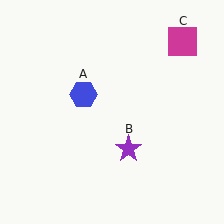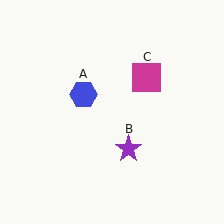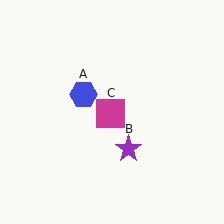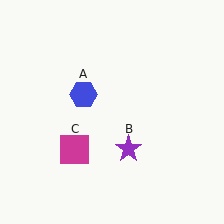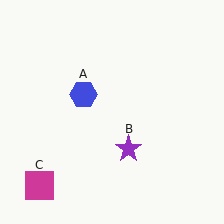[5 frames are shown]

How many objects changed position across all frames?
1 object changed position: magenta square (object C).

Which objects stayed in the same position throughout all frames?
Blue hexagon (object A) and purple star (object B) remained stationary.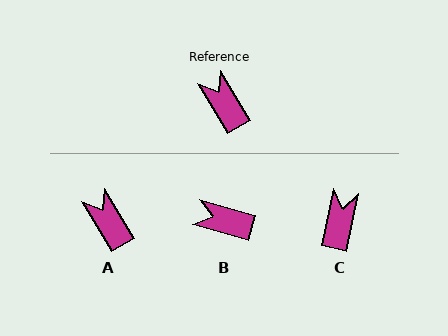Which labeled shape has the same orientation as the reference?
A.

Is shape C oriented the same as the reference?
No, it is off by about 42 degrees.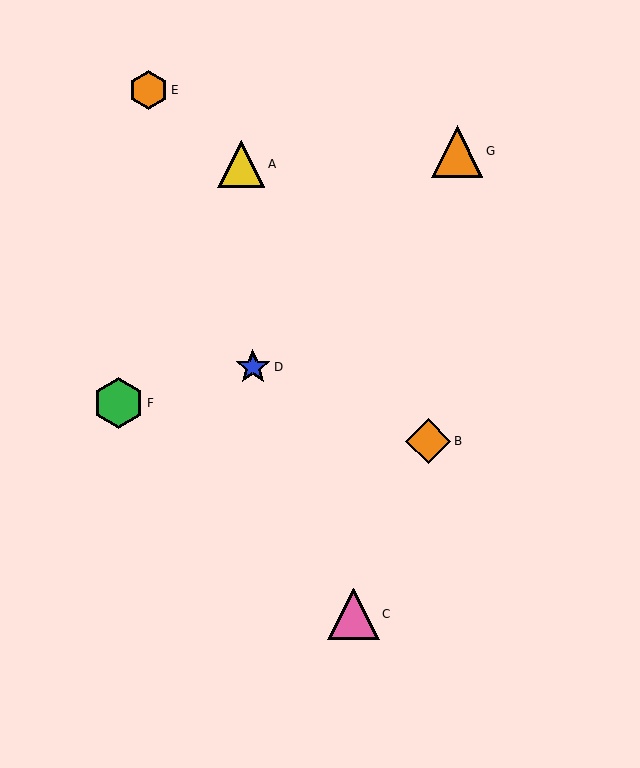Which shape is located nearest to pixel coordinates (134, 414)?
The green hexagon (labeled F) at (119, 403) is nearest to that location.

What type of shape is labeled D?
Shape D is a blue star.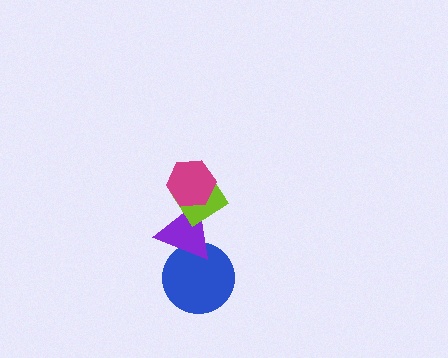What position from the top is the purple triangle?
The purple triangle is 3rd from the top.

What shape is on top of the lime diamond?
The magenta hexagon is on top of the lime diamond.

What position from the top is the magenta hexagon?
The magenta hexagon is 1st from the top.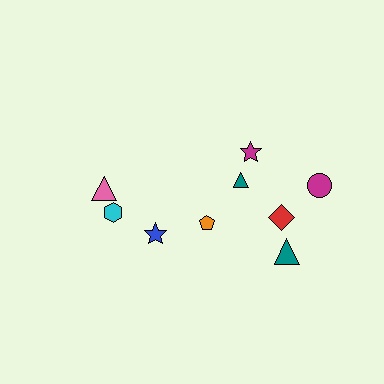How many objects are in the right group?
There are 6 objects.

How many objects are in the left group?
There are 3 objects.